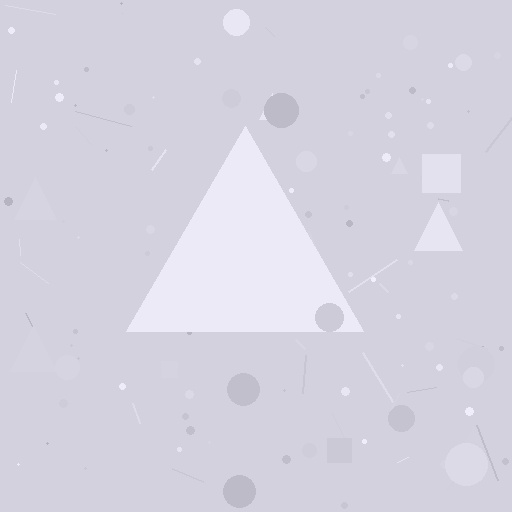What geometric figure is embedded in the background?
A triangle is embedded in the background.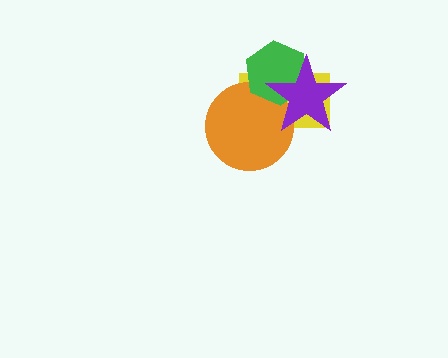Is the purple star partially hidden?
No, no other shape covers it.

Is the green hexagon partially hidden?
Yes, it is partially covered by another shape.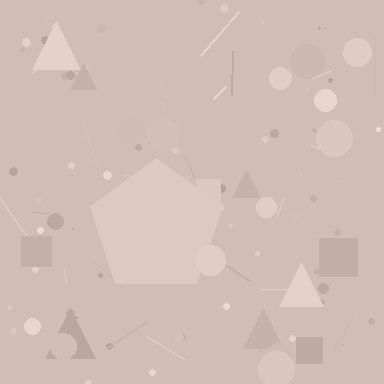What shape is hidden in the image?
A pentagon is hidden in the image.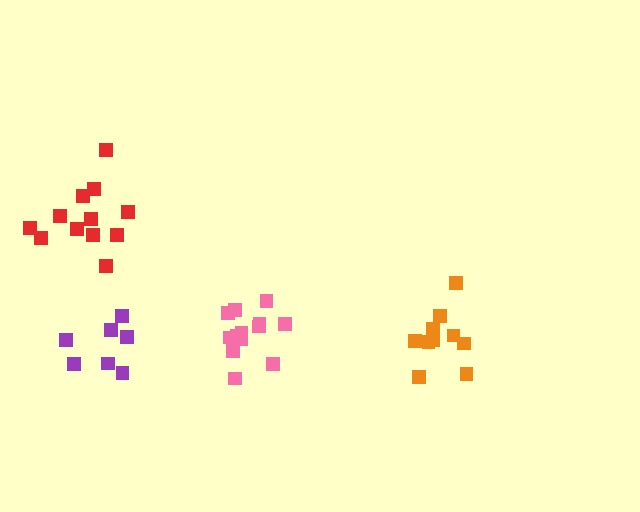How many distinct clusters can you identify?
There are 4 distinct clusters.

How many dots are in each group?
Group 1: 12 dots, Group 2: 13 dots, Group 3: 7 dots, Group 4: 10 dots (42 total).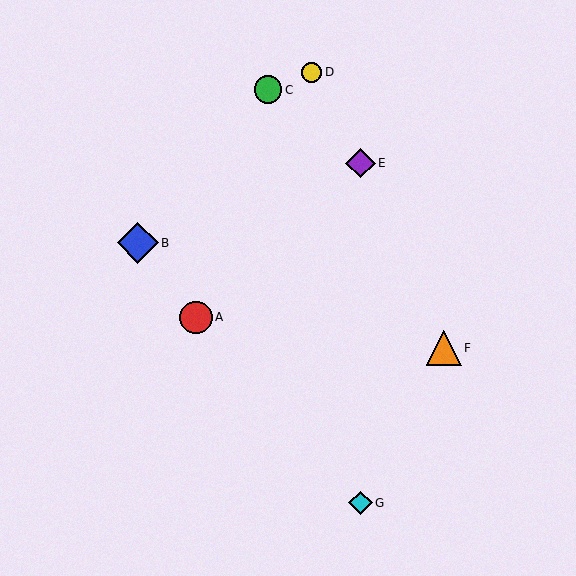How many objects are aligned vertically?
2 objects (E, G) are aligned vertically.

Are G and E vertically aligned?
Yes, both are at x≈361.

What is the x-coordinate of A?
Object A is at x≈196.